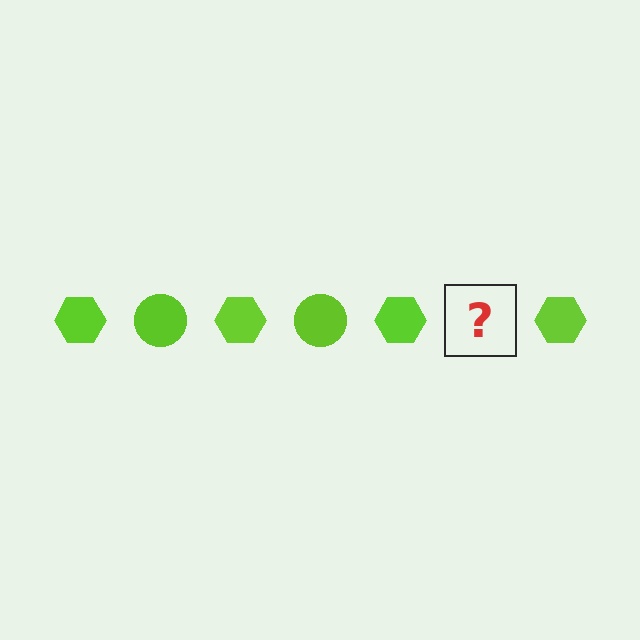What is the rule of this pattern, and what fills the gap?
The rule is that the pattern cycles through hexagon, circle shapes in lime. The gap should be filled with a lime circle.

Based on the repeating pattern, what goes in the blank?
The blank should be a lime circle.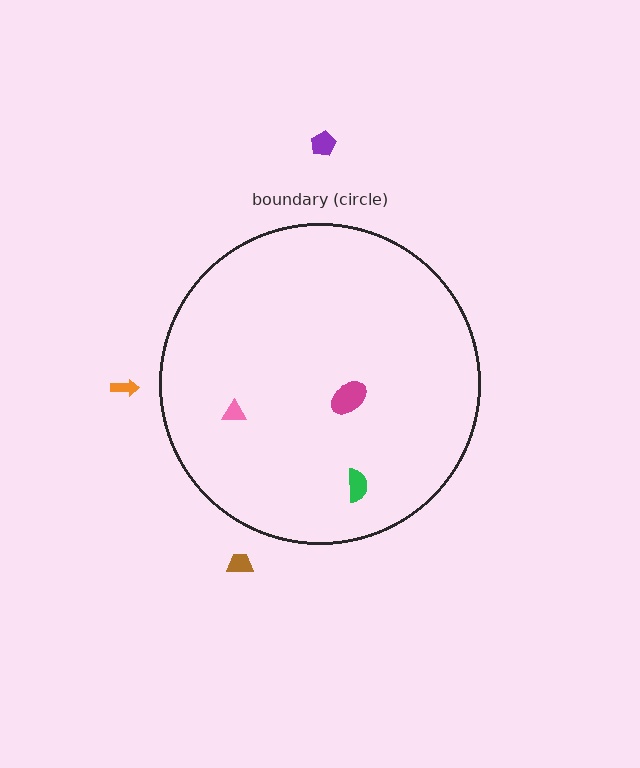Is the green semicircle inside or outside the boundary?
Inside.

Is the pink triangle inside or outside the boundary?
Inside.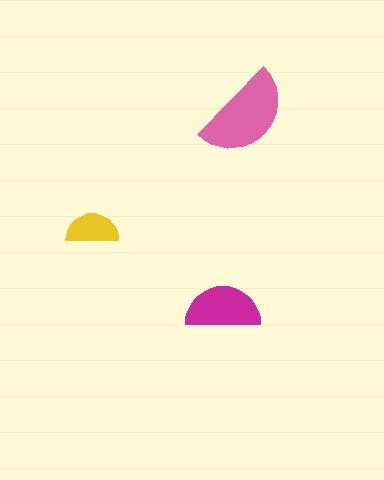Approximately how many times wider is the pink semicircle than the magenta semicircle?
About 1.5 times wider.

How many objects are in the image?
There are 3 objects in the image.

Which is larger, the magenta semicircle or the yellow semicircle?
The magenta one.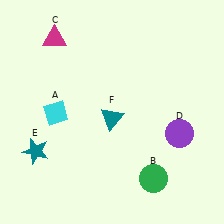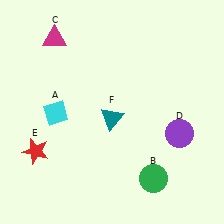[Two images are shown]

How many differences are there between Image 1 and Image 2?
There is 1 difference between the two images.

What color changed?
The star (E) changed from teal in Image 1 to red in Image 2.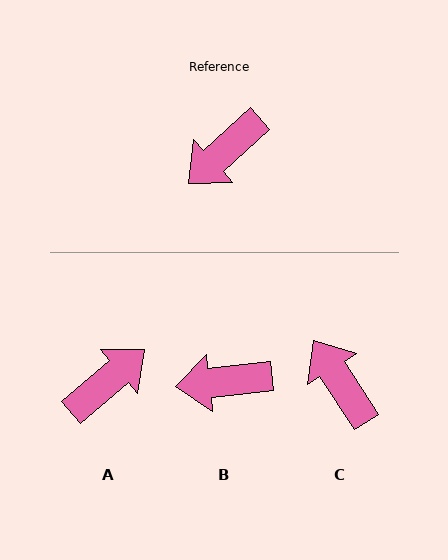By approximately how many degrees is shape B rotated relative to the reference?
Approximately 36 degrees clockwise.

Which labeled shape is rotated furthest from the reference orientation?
A, about 179 degrees away.